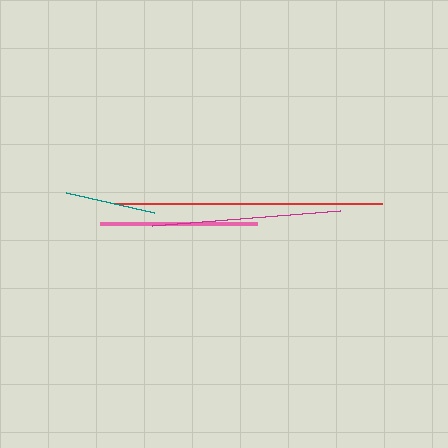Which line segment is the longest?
The red line is the longest at approximately 267 pixels.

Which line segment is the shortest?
The teal line is the shortest at approximately 90 pixels.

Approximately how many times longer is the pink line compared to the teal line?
The pink line is approximately 1.8 times the length of the teal line.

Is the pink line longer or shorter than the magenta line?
The magenta line is longer than the pink line.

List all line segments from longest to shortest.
From longest to shortest: red, magenta, pink, teal.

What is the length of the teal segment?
The teal segment is approximately 90 pixels long.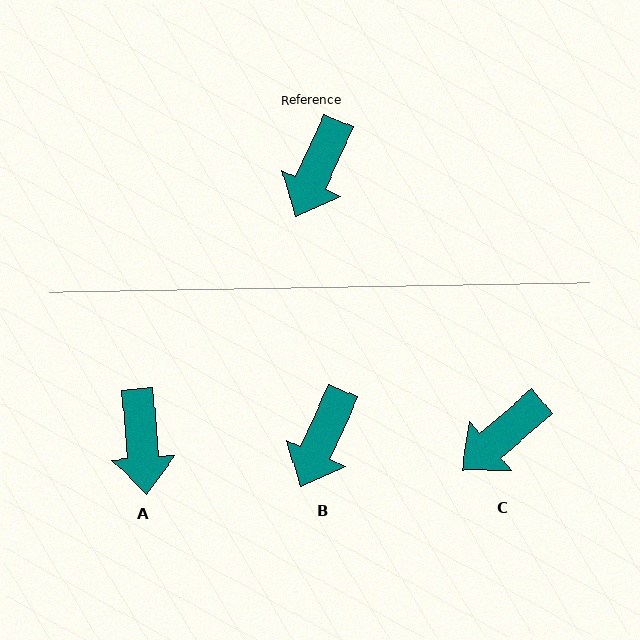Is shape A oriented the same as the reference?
No, it is off by about 29 degrees.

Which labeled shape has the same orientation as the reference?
B.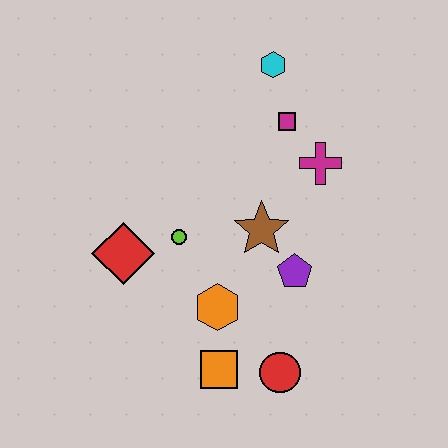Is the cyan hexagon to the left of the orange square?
No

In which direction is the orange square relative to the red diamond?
The orange square is below the red diamond.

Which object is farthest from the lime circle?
The cyan hexagon is farthest from the lime circle.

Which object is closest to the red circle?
The orange square is closest to the red circle.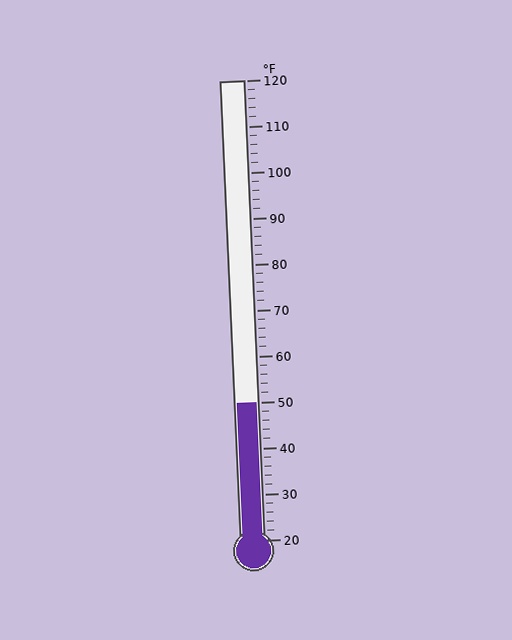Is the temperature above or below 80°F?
The temperature is below 80°F.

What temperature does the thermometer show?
The thermometer shows approximately 50°F.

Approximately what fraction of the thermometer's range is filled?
The thermometer is filled to approximately 30% of its range.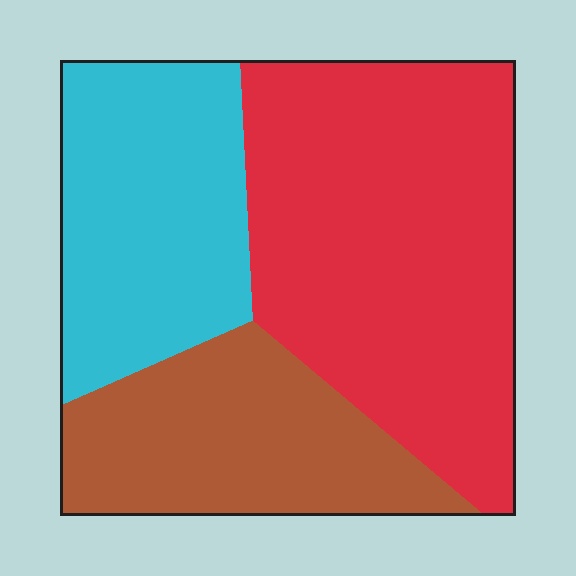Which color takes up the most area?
Red, at roughly 50%.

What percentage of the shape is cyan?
Cyan covers around 25% of the shape.